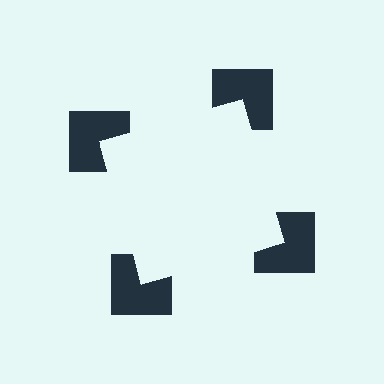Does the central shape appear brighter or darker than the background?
It typically appears slightly brighter than the background, even though no actual brightness change is drawn.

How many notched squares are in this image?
There are 4 — one at each vertex of the illusory square.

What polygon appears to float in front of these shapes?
An illusory square — its edges are inferred from the aligned wedge cuts in the notched squares, not physically drawn.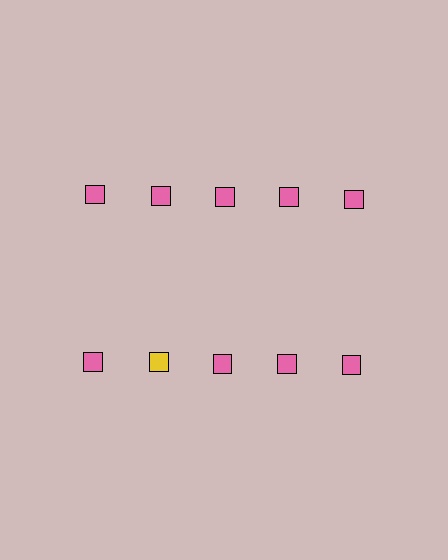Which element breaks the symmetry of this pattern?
The yellow square in the second row, second from left column breaks the symmetry. All other shapes are pink squares.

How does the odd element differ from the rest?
It has a different color: yellow instead of pink.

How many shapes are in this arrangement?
There are 10 shapes arranged in a grid pattern.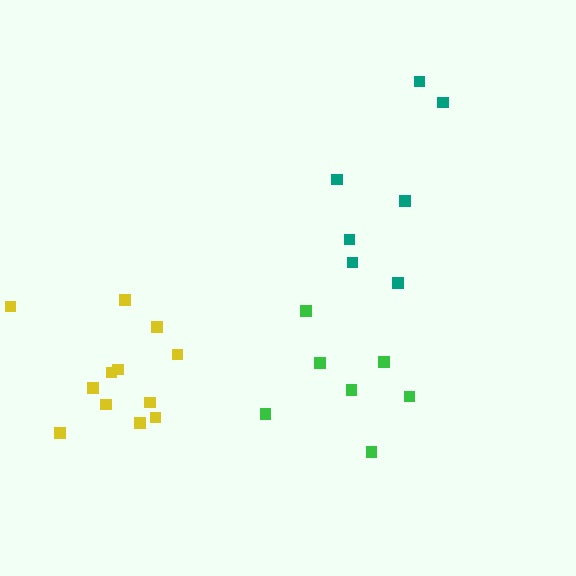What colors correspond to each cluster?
The clusters are colored: teal, yellow, green.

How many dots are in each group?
Group 1: 7 dots, Group 2: 12 dots, Group 3: 7 dots (26 total).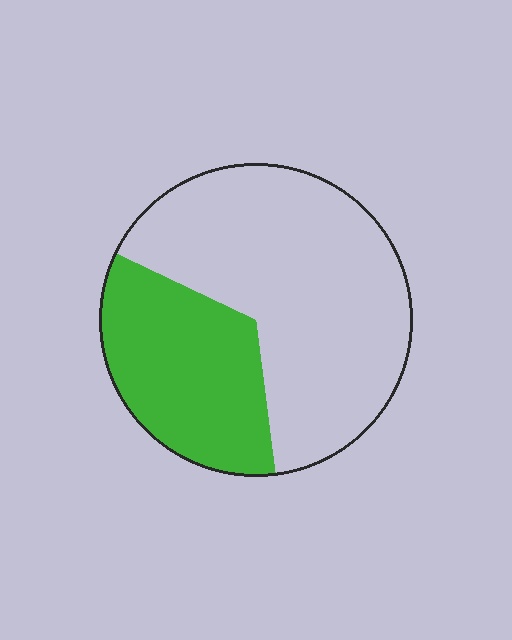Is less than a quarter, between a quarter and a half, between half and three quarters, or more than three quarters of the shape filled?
Between a quarter and a half.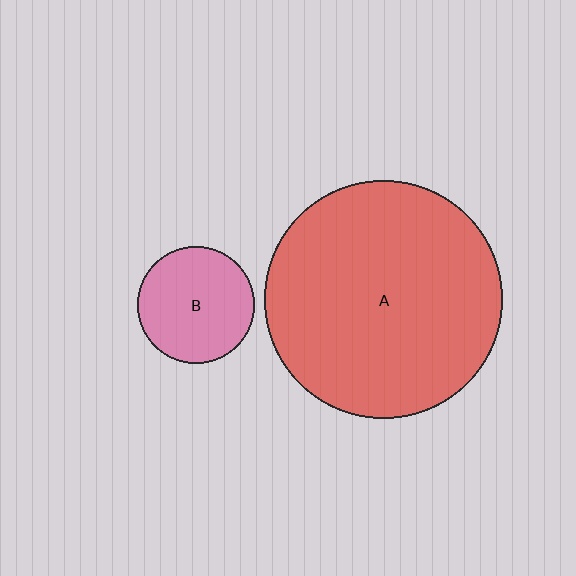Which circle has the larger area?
Circle A (red).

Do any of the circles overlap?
No, none of the circles overlap.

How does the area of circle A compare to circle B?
Approximately 4.2 times.